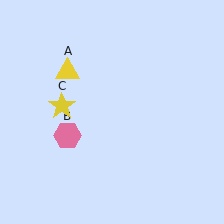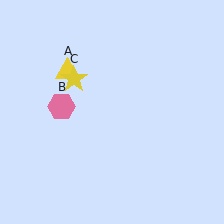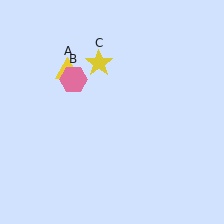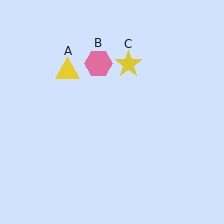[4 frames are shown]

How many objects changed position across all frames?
2 objects changed position: pink hexagon (object B), yellow star (object C).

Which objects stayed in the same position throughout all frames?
Yellow triangle (object A) remained stationary.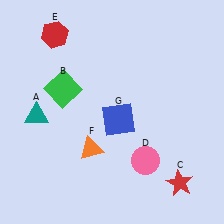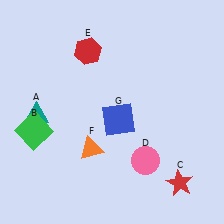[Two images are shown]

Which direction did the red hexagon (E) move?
The red hexagon (E) moved right.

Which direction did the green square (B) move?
The green square (B) moved down.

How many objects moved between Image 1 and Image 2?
2 objects moved between the two images.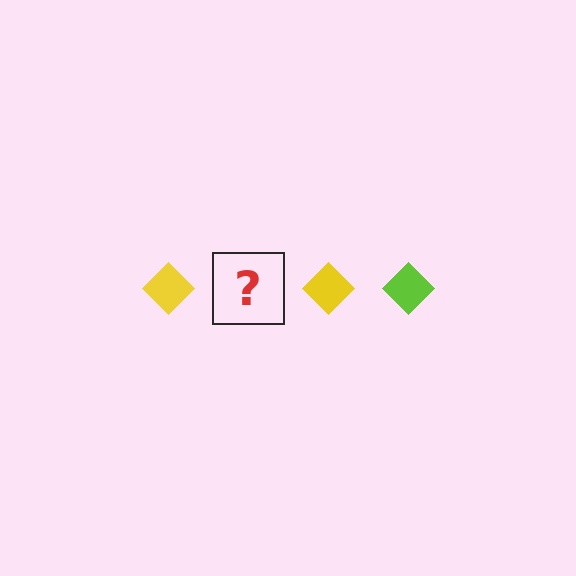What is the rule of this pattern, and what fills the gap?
The rule is that the pattern cycles through yellow, lime diamonds. The gap should be filled with a lime diamond.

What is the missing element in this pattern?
The missing element is a lime diamond.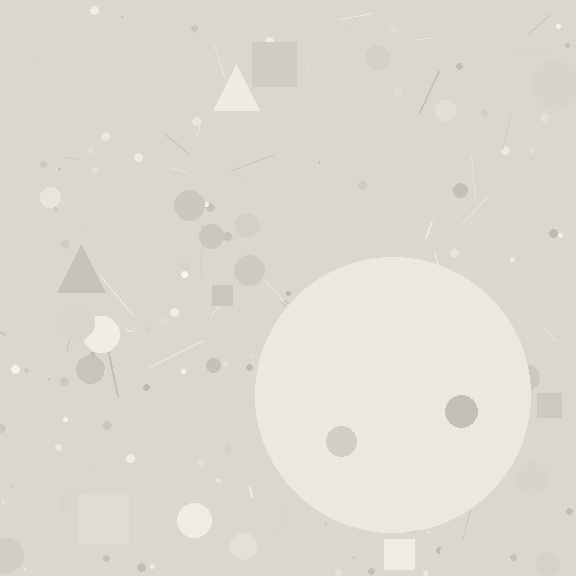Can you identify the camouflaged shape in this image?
The camouflaged shape is a circle.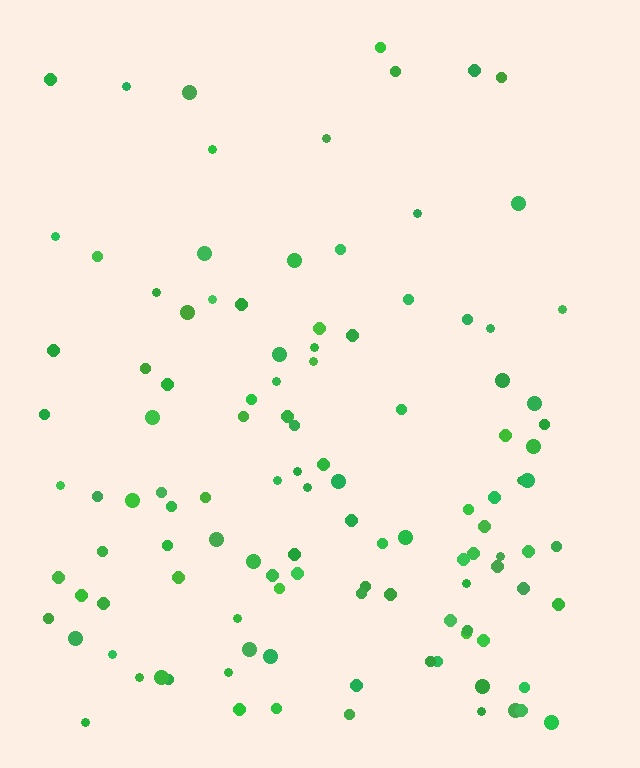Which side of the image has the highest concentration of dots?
The bottom.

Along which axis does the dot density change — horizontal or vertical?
Vertical.